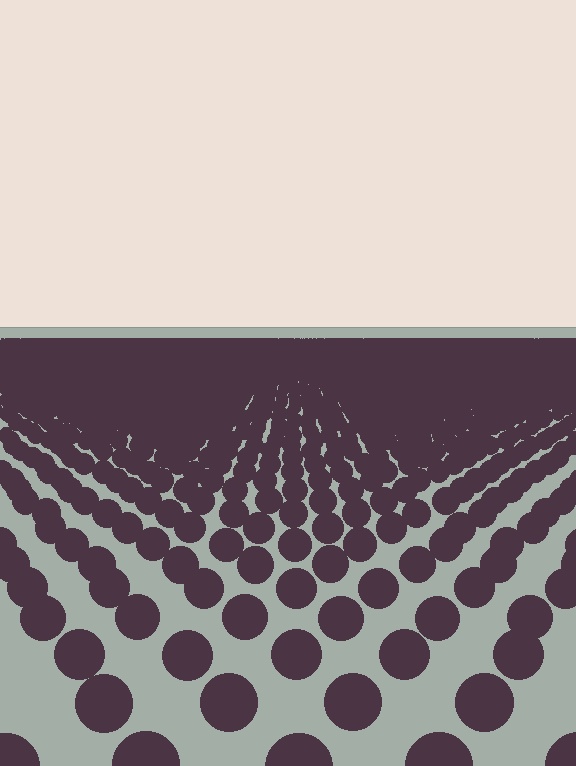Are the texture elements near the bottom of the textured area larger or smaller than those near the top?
Larger. Near the bottom, elements are closer to the viewer and appear at a bigger on-screen size.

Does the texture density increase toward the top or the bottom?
Density increases toward the top.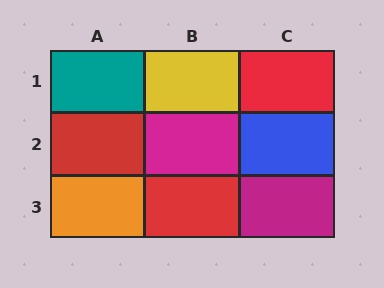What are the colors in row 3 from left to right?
Orange, red, magenta.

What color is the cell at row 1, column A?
Teal.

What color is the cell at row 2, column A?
Red.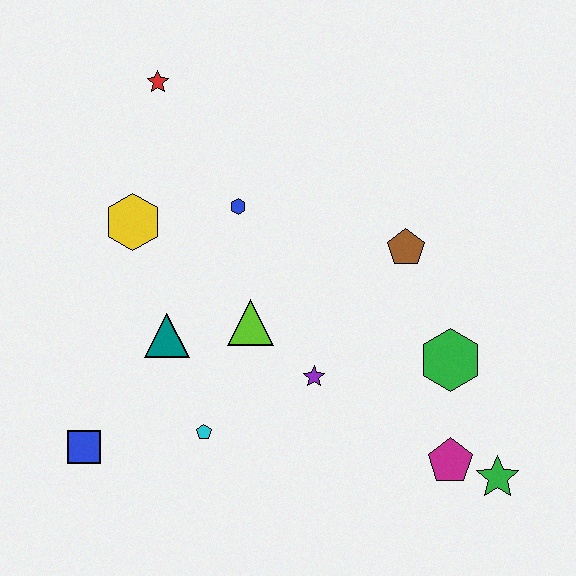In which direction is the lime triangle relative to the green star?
The lime triangle is to the left of the green star.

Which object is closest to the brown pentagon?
The green hexagon is closest to the brown pentagon.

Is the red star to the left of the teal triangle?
Yes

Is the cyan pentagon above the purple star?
No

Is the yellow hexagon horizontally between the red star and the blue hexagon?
No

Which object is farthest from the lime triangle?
The green star is farthest from the lime triangle.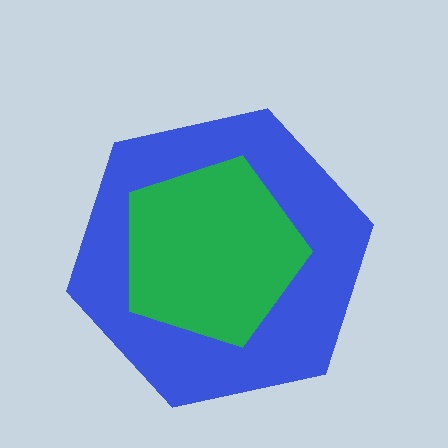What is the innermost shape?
The green pentagon.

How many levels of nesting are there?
2.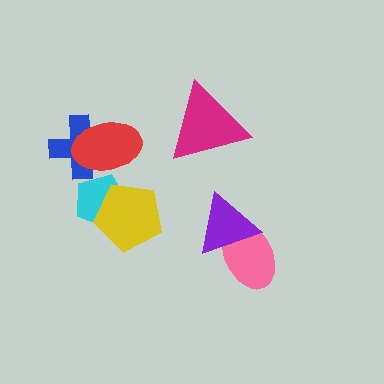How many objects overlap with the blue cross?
1 object overlaps with the blue cross.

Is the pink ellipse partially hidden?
Yes, it is partially covered by another shape.